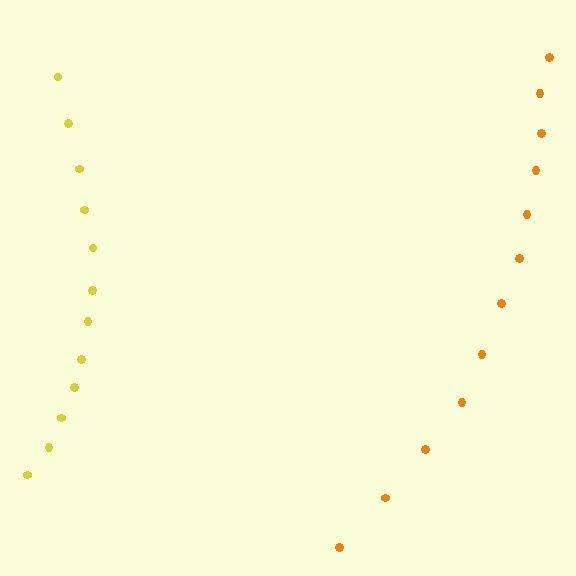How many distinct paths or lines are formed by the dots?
There are 2 distinct paths.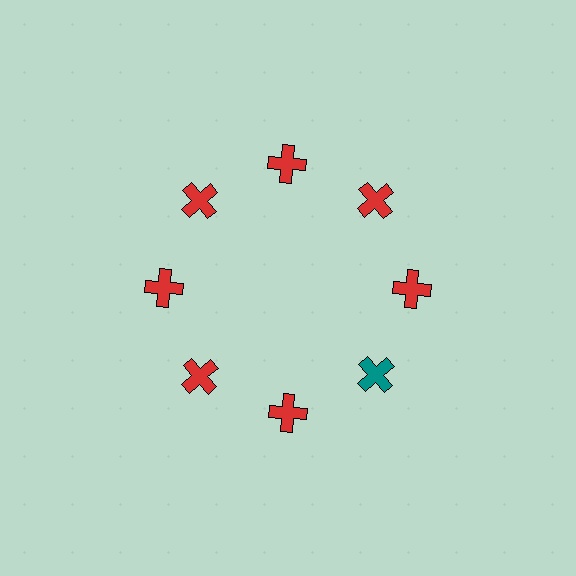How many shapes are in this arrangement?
There are 8 shapes arranged in a ring pattern.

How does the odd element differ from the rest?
It has a different color: teal instead of red.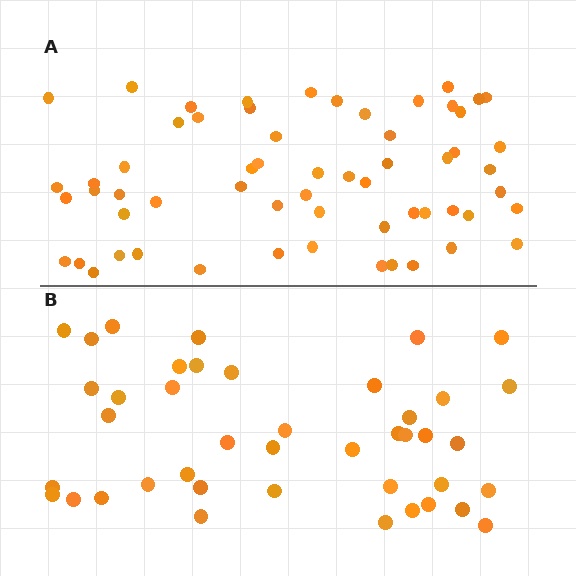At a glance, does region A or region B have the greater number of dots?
Region A (the top region) has more dots.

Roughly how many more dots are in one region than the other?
Region A has approximately 20 more dots than region B.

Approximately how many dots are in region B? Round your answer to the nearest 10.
About 40 dots. (The exact count is 42, which rounds to 40.)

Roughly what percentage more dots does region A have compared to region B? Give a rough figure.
About 45% more.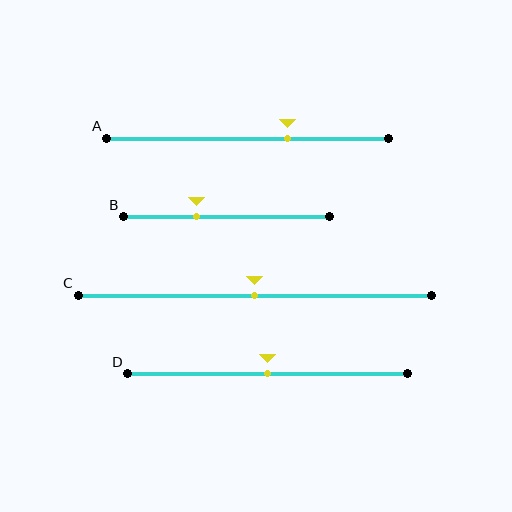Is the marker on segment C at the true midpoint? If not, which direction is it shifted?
Yes, the marker on segment C is at the true midpoint.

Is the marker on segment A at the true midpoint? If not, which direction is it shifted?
No, the marker on segment A is shifted to the right by about 14% of the segment length.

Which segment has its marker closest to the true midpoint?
Segment C has its marker closest to the true midpoint.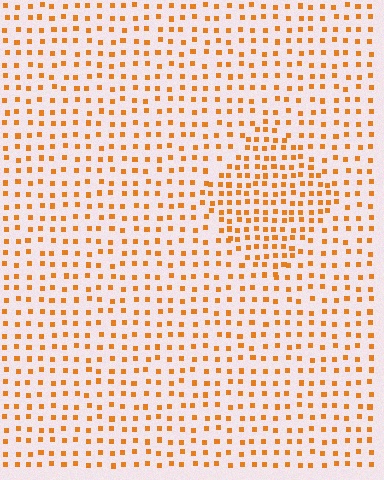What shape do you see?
I see a diamond.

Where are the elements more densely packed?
The elements are more densely packed inside the diamond boundary.